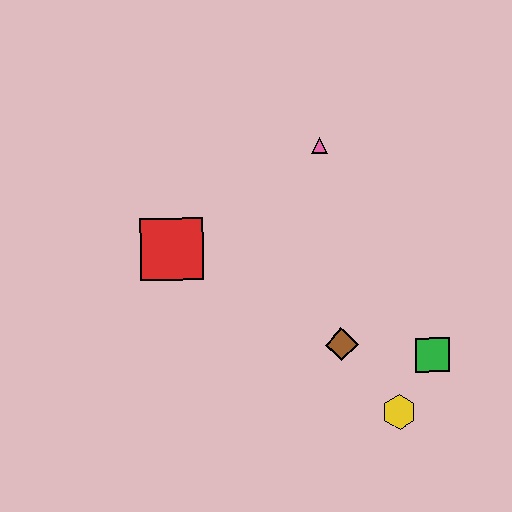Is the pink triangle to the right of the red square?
Yes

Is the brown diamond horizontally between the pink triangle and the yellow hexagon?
Yes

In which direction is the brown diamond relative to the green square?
The brown diamond is to the left of the green square.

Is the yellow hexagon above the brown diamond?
No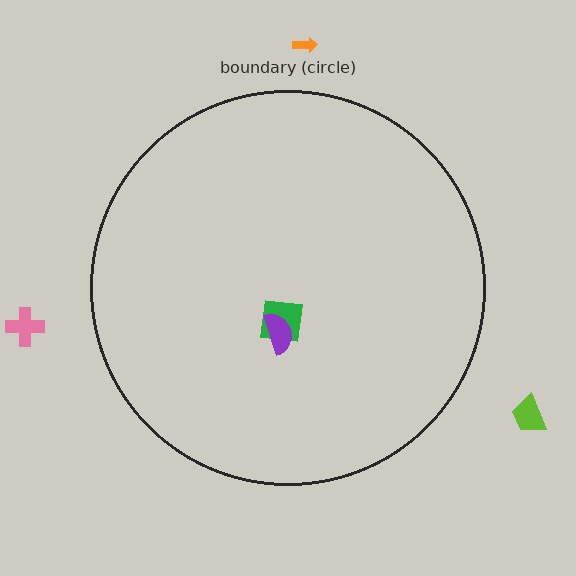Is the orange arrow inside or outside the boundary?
Outside.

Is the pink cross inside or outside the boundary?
Outside.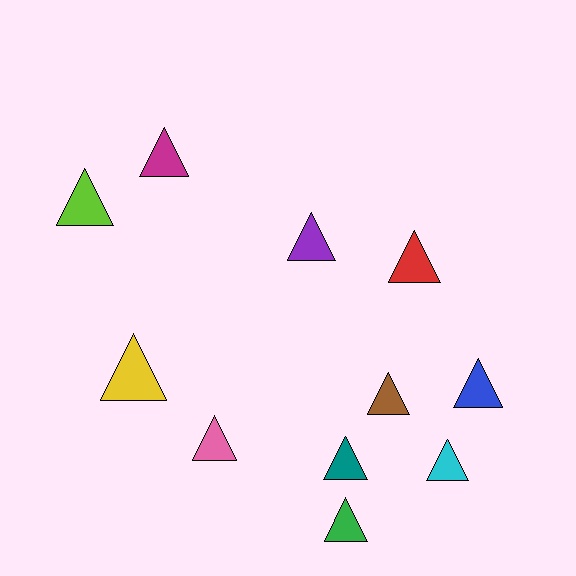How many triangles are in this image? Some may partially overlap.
There are 11 triangles.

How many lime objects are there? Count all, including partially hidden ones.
There is 1 lime object.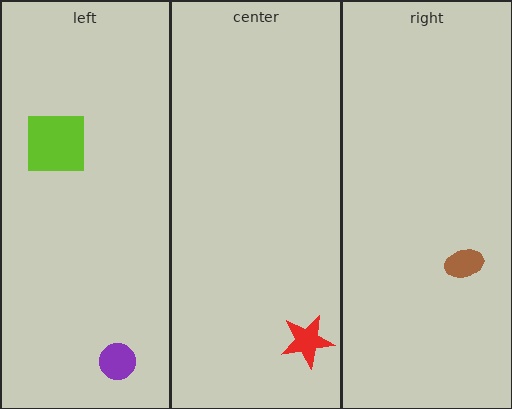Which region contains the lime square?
The left region.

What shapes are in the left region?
The lime square, the purple circle.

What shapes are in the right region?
The brown ellipse.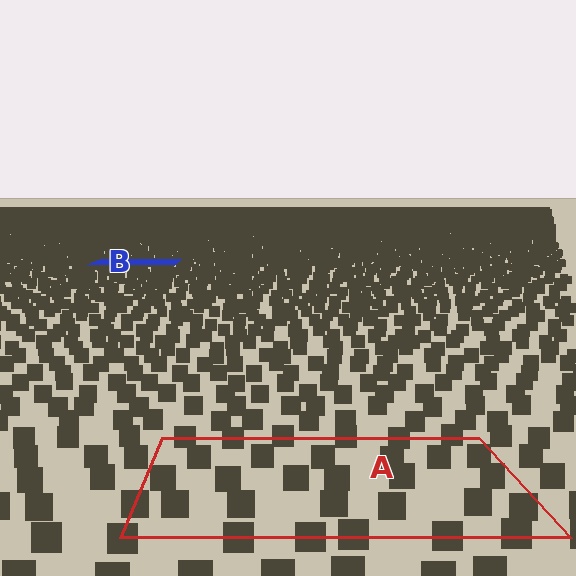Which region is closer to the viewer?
Region A is closer. The texture elements there are larger and more spread out.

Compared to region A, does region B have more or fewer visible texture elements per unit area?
Region B has more texture elements per unit area — they are packed more densely because it is farther away.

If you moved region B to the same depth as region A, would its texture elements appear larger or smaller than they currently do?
They would appear larger. At a closer depth, the same texture elements are projected at a bigger on-screen size.